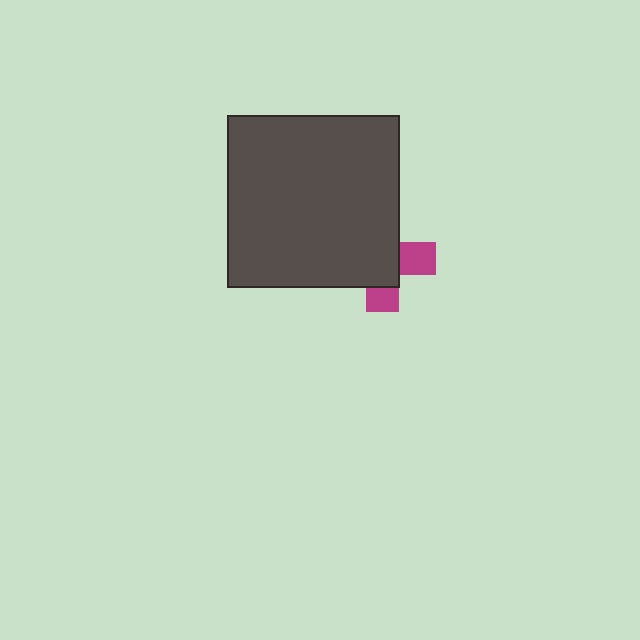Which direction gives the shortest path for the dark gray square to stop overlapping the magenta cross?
Moving toward the upper-left gives the shortest separation.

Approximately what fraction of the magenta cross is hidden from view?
Roughly 66% of the magenta cross is hidden behind the dark gray square.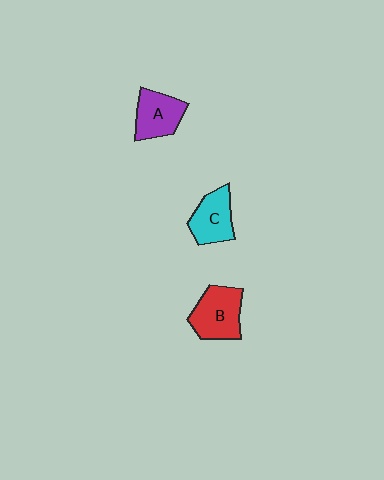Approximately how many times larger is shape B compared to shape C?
Approximately 1.2 times.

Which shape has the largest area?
Shape B (red).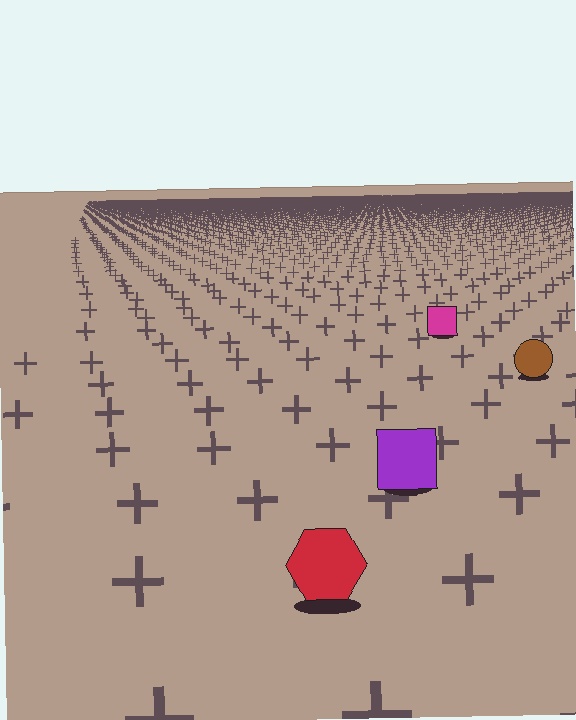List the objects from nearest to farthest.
From nearest to farthest: the red hexagon, the purple square, the brown circle, the magenta square.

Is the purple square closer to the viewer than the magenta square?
Yes. The purple square is closer — you can tell from the texture gradient: the ground texture is coarser near it.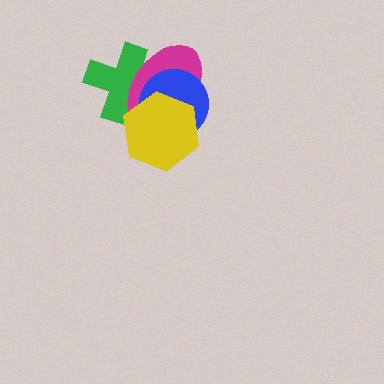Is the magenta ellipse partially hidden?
Yes, it is partially covered by another shape.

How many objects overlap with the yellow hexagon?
3 objects overlap with the yellow hexagon.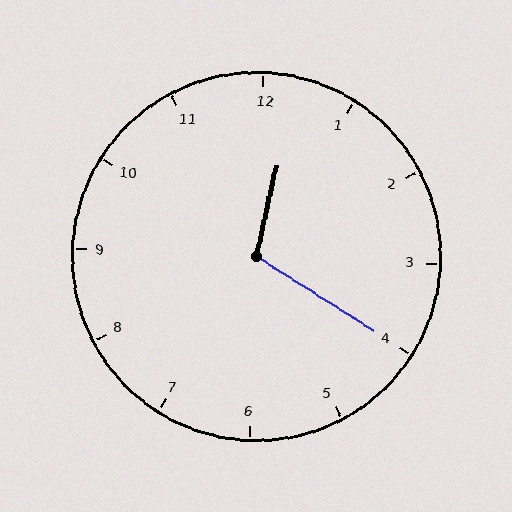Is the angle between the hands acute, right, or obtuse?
It is obtuse.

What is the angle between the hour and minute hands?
Approximately 110 degrees.